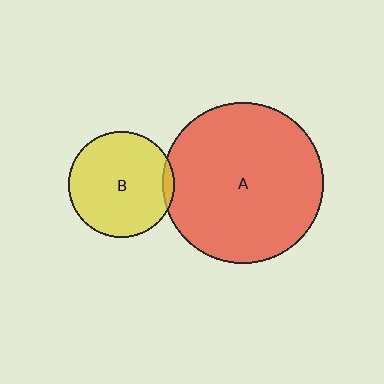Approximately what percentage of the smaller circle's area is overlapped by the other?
Approximately 5%.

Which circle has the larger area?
Circle A (red).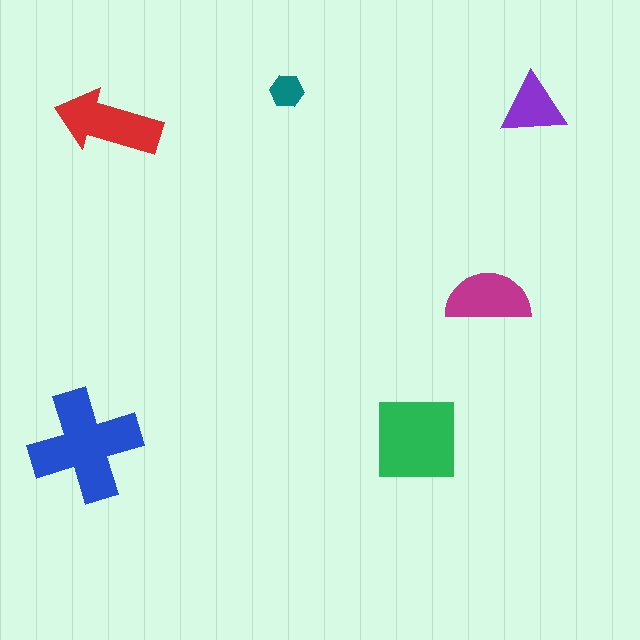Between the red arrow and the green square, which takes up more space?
The green square.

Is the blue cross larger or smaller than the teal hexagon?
Larger.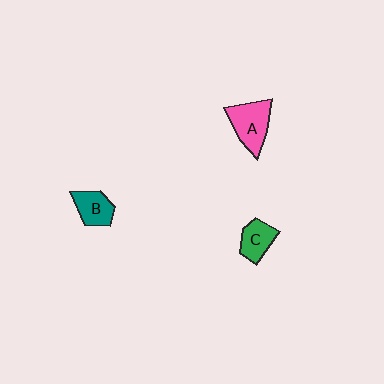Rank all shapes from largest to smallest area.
From largest to smallest: A (pink), B (teal), C (green).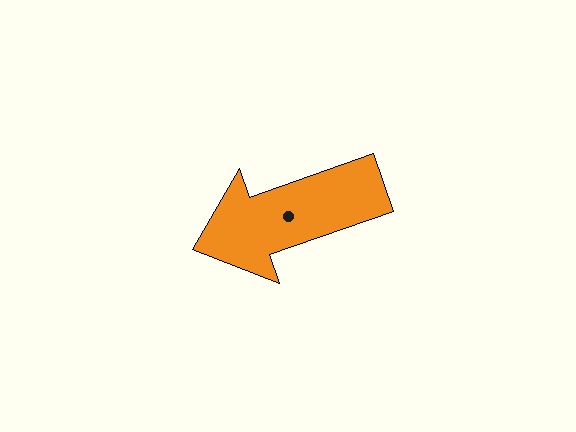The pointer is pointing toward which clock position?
Roughly 8 o'clock.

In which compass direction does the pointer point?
West.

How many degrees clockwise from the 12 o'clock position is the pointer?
Approximately 251 degrees.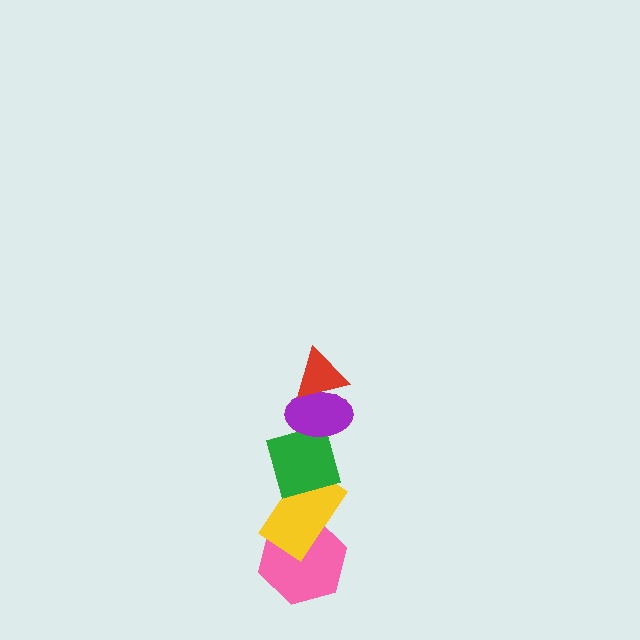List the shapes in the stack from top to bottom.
From top to bottom: the red triangle, the purple ellipse, the green diamond, the yellow rectangle, the pink hexagon.